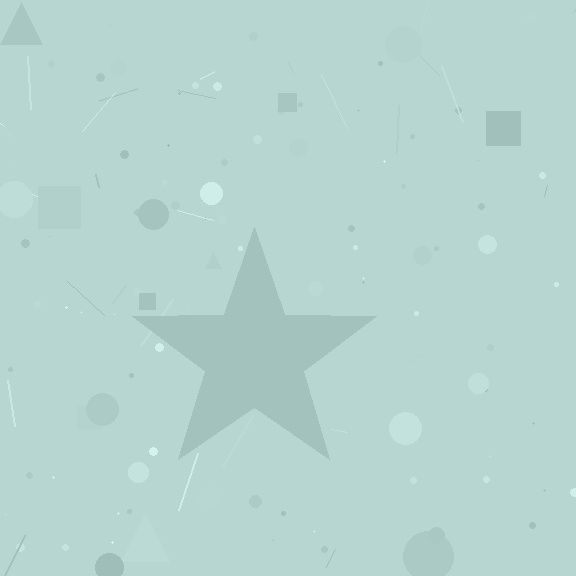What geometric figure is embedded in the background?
A star is embedded in the background.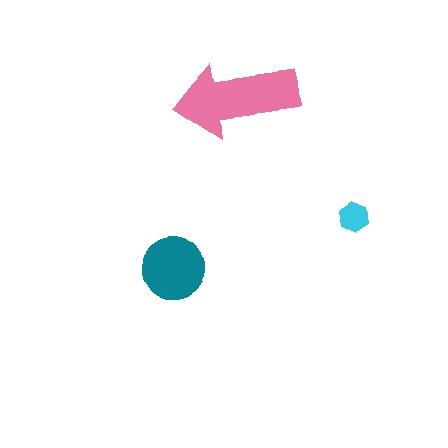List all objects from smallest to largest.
The cyan hexagon, the teal circle, the pink arrow.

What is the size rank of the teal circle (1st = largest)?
2nd.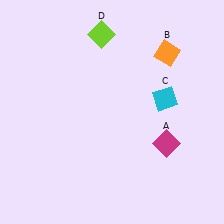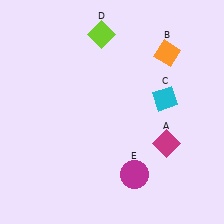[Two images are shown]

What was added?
A magenta circle (E) was added in Image 2.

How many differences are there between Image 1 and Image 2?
There is 1 difference between the two images.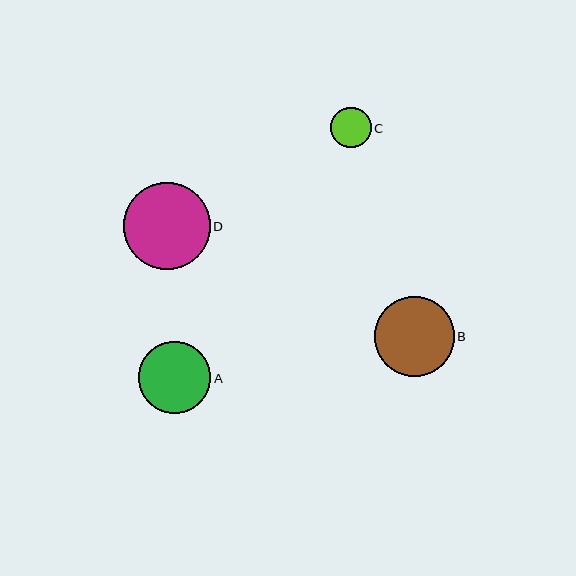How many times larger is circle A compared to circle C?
Circle A is approximately 1.8 times the size of circle C.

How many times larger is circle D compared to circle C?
Circle D is approximately 2.1 times the size of circle C.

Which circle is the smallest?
Circle C is the smallest with a size of approximately 41 pixels.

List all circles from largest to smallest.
From largest to smallest: D, B, A, C.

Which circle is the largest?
Circle D is the largest with a size of approximately 86 pixels.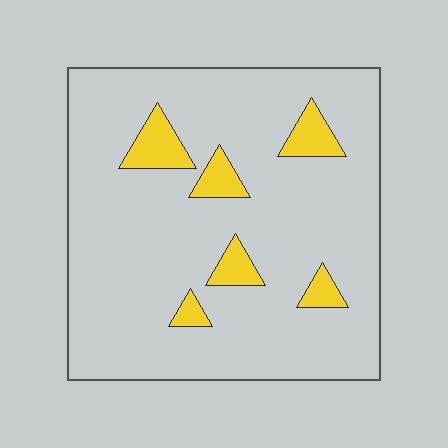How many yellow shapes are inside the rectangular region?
6.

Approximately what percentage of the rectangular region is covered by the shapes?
Approximately 10%.